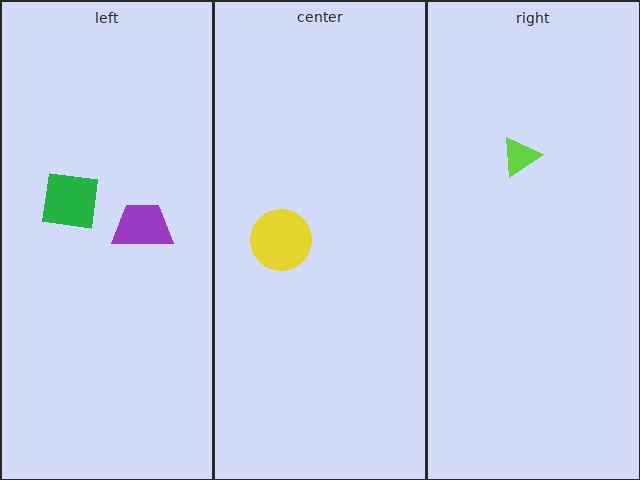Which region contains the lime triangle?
The right region.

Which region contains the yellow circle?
The center region.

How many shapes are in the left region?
2.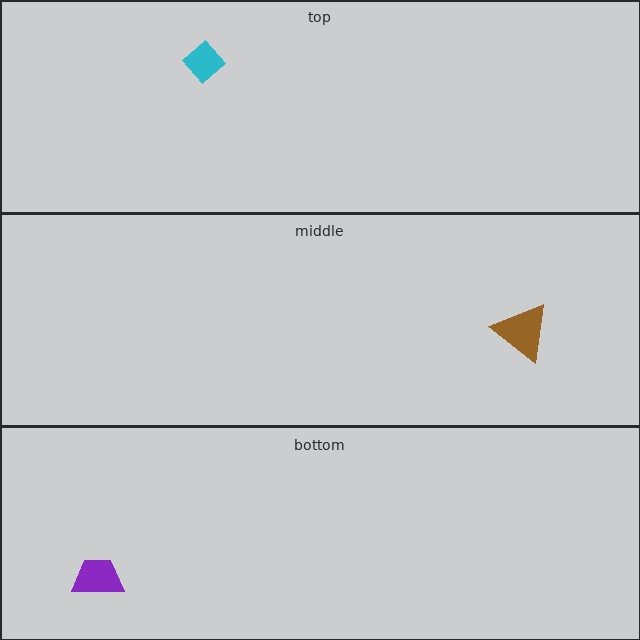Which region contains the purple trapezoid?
The bottom region.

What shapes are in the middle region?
The brown triangle.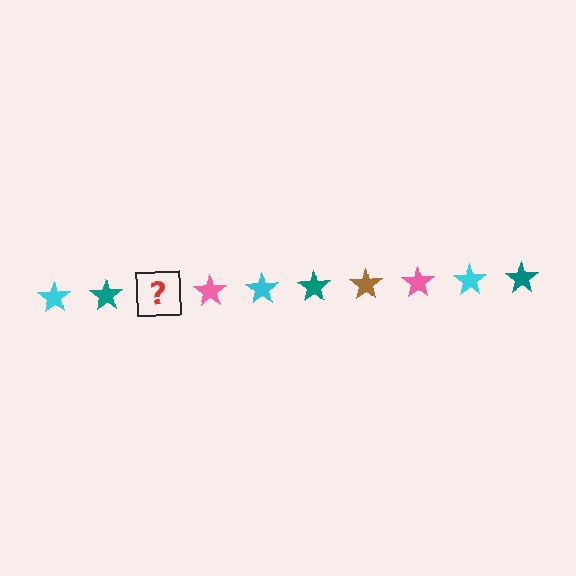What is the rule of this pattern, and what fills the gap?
The rule is that the pattern cycles through cyan, teal, brown, pink stars. The gap should be filled with a brown star.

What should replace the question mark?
The question mark should be replaced with a brown star.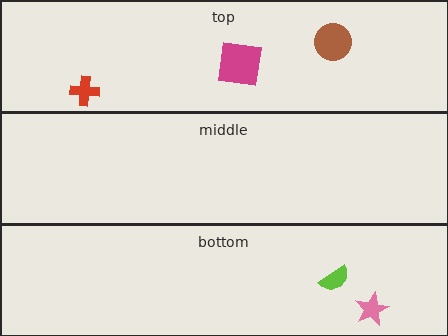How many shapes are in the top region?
3.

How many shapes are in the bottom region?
2.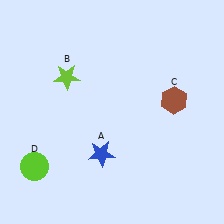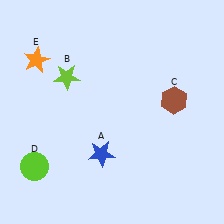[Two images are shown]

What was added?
An orange star (E) was added in Image 2.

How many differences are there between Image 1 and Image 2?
There is 1 difference between the two images.